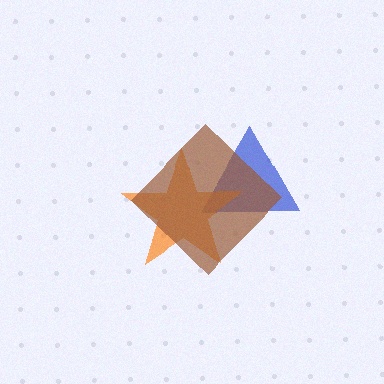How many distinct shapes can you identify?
There are 3 distinct shapes: a blue triangle, an orange star, a brown diamond.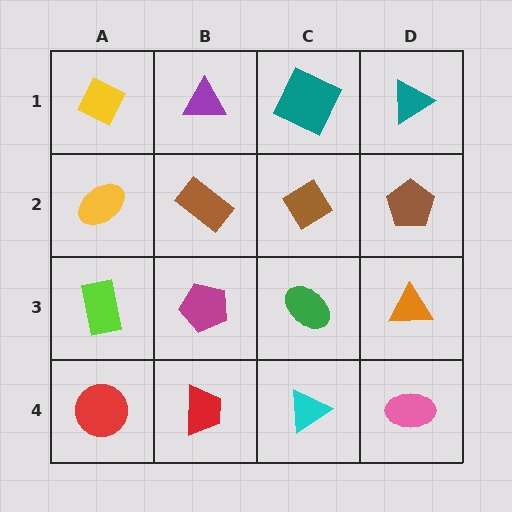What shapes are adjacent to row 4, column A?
A lime rectangle (row 3, column A), a red trapezoid (row 4, column B).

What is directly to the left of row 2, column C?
A brown rectangle.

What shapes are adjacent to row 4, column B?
A magenta pentagon (row 3, column B), a red circle (row 4, column A), a cyan triangle (row 4, column C).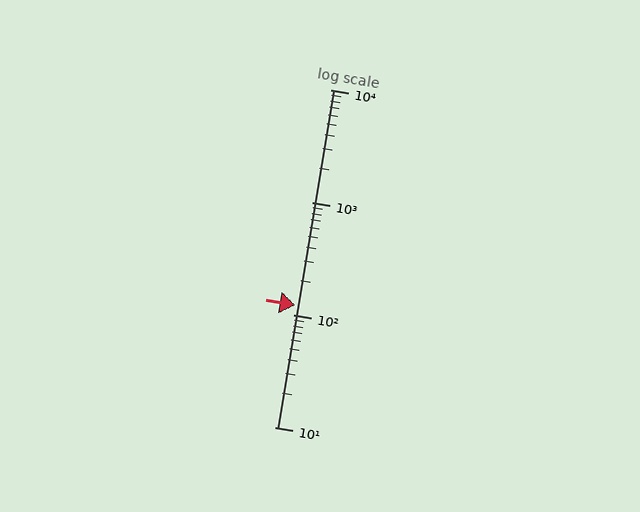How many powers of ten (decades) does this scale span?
The scale spans 3 decades, from 10 to 10000.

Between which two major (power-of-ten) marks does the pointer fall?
The pointer is between 100 and 1000.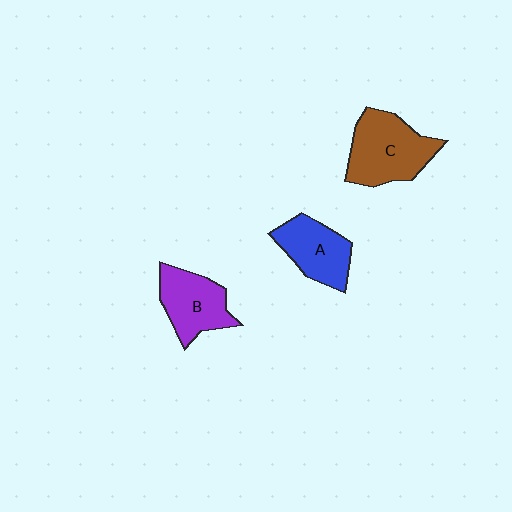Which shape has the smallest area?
Shape A (blue).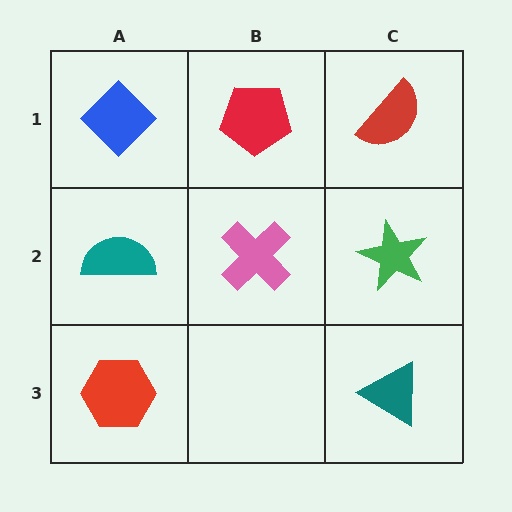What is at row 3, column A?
A red hexagon.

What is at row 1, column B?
A red pentagon.